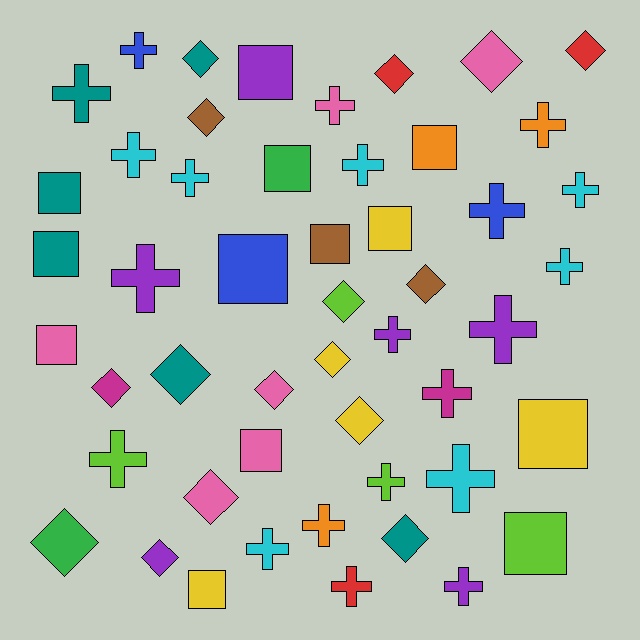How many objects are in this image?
There are 50 objects.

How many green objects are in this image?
There are 2 green objects.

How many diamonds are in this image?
There are 16 diamonds.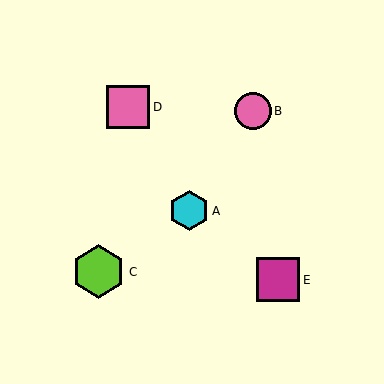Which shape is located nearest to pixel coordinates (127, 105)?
The pink square (labeled D) at (128, 107) is nearest to that location.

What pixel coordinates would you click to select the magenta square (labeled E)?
Click at (278, 280) to select the magenta square E.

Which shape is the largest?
The lime hexagon (labeled C) is the largest.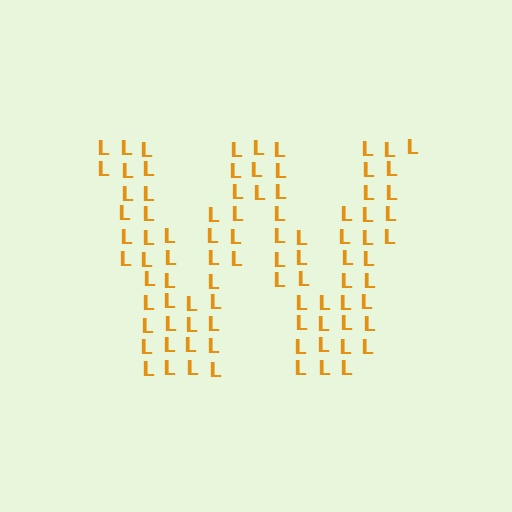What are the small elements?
The small elements are letter L's.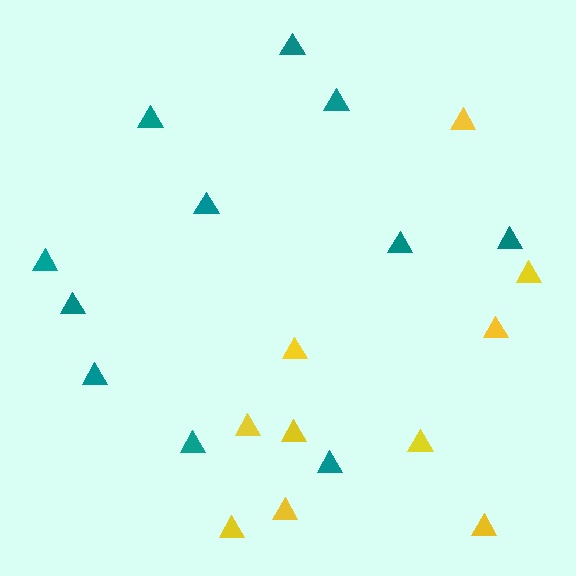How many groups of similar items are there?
There are 2 groups: one group of yellow triangles (10) and one group of teal triangles (11).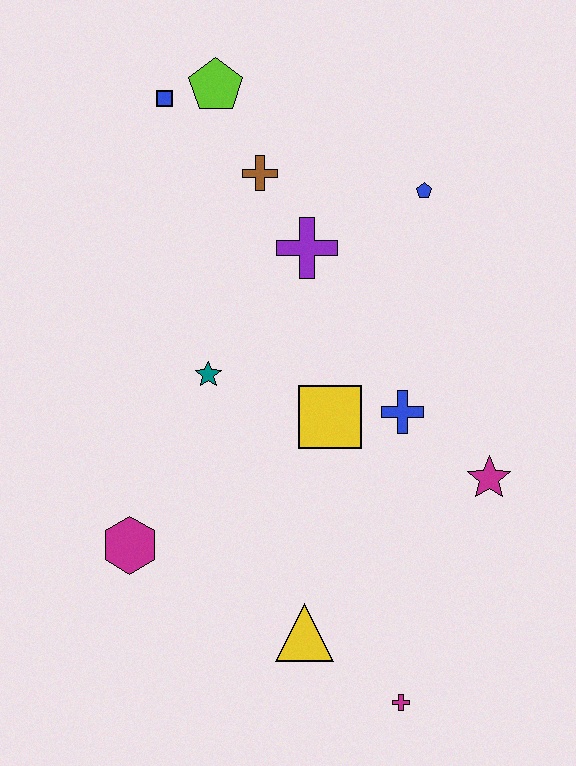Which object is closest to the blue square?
The lime pentagon is closest to the blue square.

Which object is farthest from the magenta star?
The blue square is farthest from the magenta star.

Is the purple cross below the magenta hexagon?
No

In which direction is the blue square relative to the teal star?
The blue square is above the teal star.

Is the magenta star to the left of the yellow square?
No